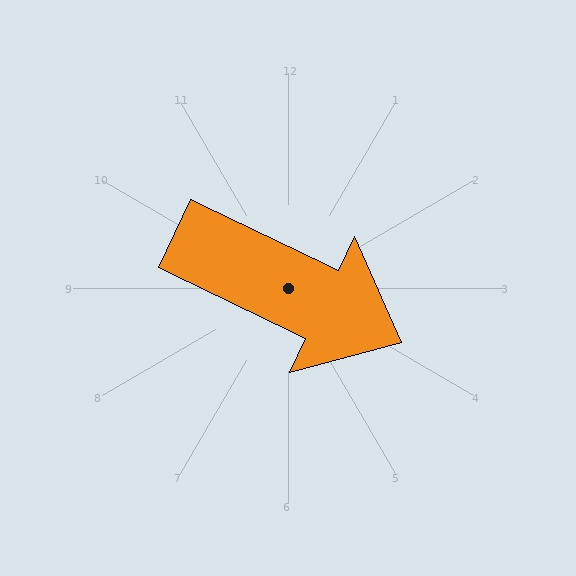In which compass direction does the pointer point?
Southeast.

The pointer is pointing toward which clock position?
Roughly 4 o'clock.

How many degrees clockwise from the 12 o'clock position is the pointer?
Approximately 116 degrees.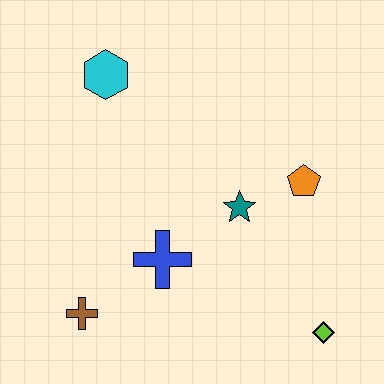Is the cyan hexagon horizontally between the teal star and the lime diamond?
No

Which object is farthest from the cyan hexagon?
The lime diamond is farthest from the cyan hexagon.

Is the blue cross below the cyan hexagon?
Yes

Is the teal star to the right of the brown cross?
Yes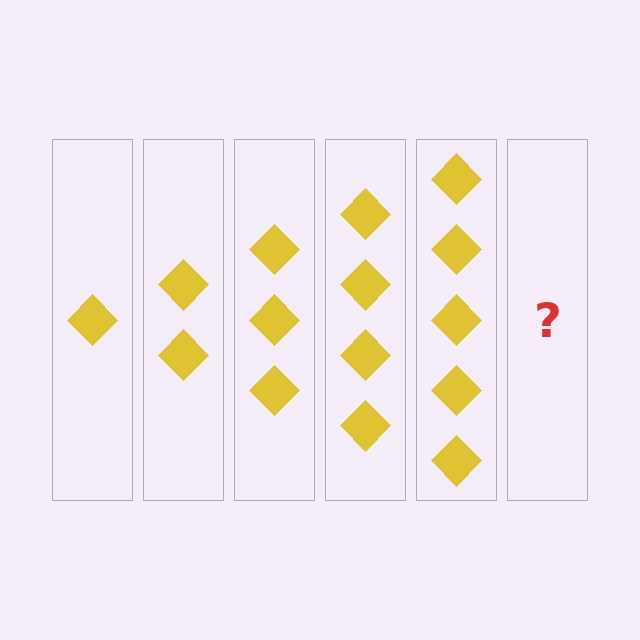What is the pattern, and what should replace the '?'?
The pattern is that each step adds one more diamond. The '?' should be 6 diamonds.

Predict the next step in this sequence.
The next step is 6 diamonds.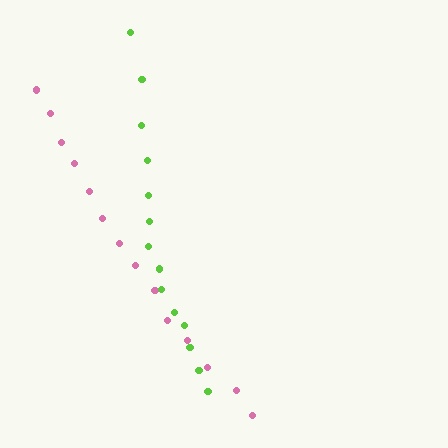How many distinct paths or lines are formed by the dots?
There are 2 distinct paths.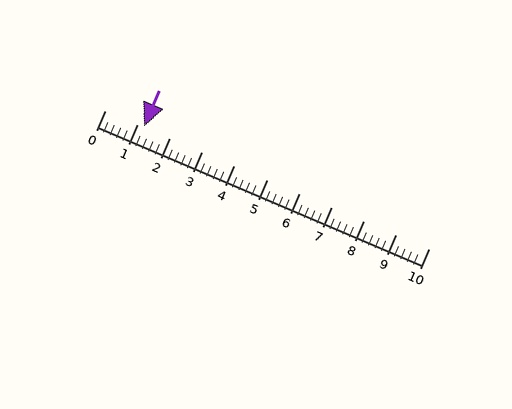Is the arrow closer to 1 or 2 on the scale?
The arrow is closer to 1.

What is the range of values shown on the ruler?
The ruler shows values from 0 to 10.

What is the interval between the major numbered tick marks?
The major tick marks are spaced 1 units apart.